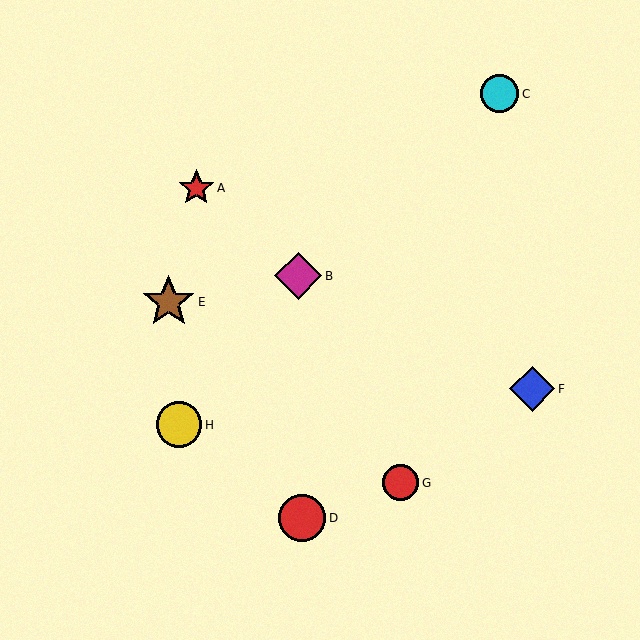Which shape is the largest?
The brown star (labeled E) is the largest.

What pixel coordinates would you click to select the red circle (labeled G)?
Click at (401, 483) to select the red circle G.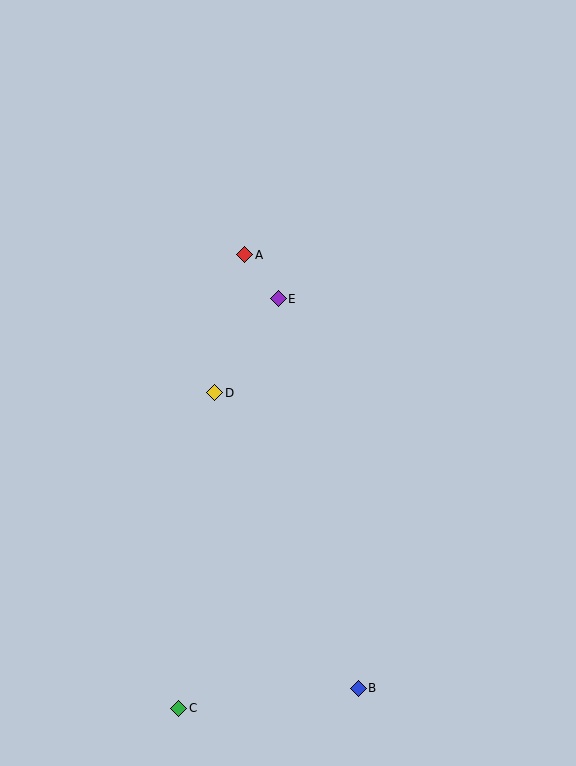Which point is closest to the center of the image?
Point D at (215, 393) is closest to the center.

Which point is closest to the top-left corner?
Point A is closest to the top-left corner.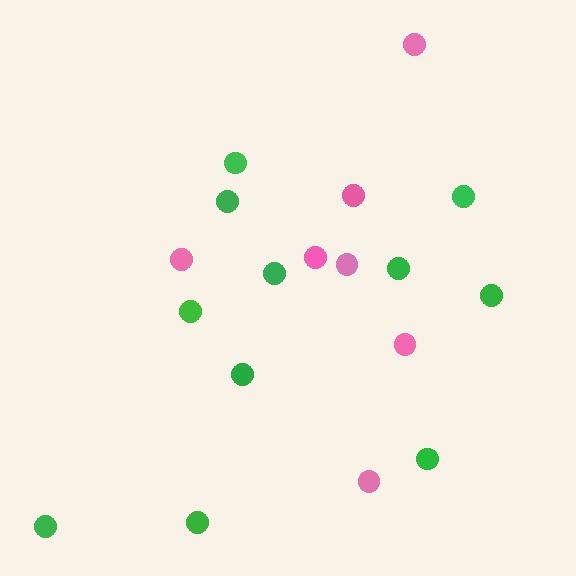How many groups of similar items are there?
There are 2 groups: one group of green circles (11) and one group of pink circles (7).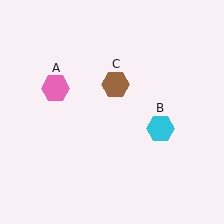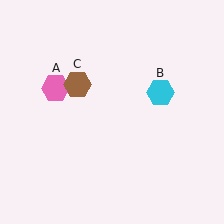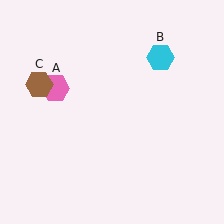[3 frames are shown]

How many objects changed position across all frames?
2 objects changed position: cyan hexagon (object B), brown hexagon (object C).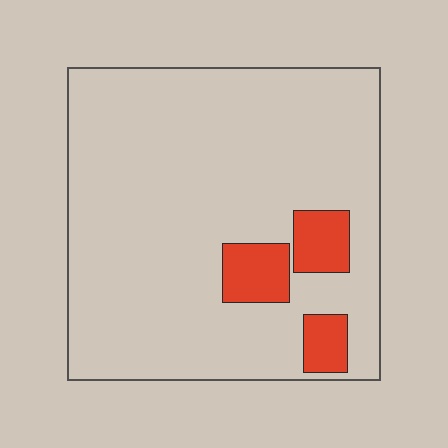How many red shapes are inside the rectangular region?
3.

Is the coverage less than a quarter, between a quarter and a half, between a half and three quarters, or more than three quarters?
Less than a quarter.